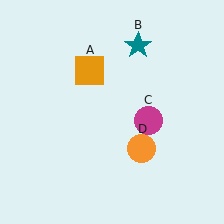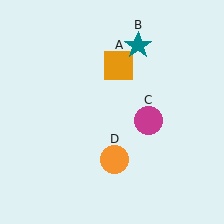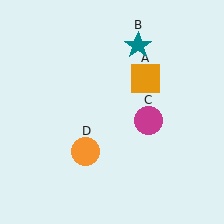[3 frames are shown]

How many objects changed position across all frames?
2 objects changed position: orange square (object A), orange circle (object D).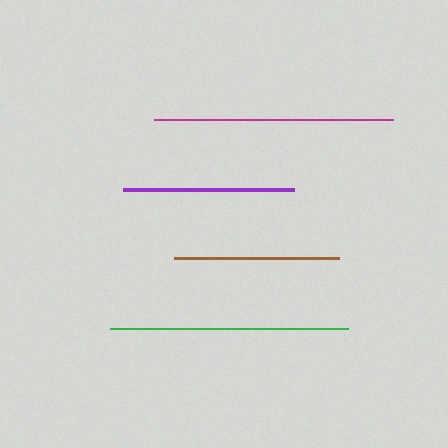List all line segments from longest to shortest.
From longest to shortest: magenta, green, purple, brown.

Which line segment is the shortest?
The brown line is the shortest at approximately 164 pixels.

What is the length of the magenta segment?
The magenta segment is approximately 239 pixels long.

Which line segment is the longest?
The magenta line is the longest at approximately 239 pixels.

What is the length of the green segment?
The green segment is approximately 237 pixels long.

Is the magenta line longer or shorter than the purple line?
The magenta line is longer than the purple line.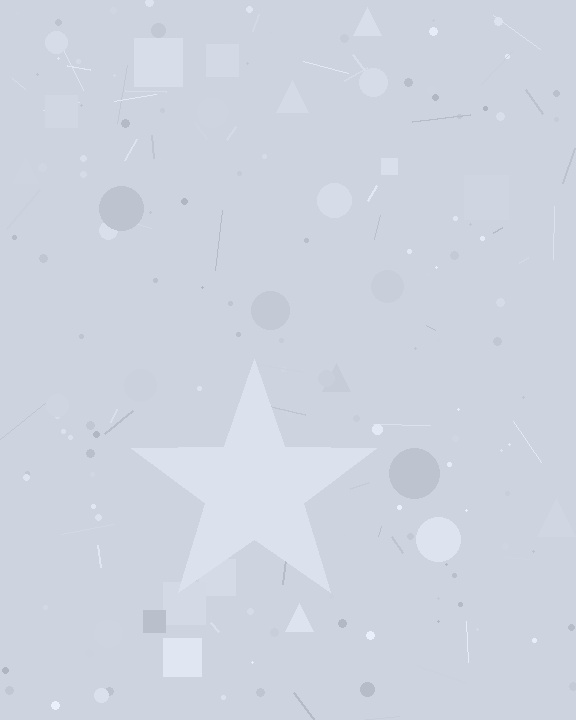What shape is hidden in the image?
A star is hidden in the image.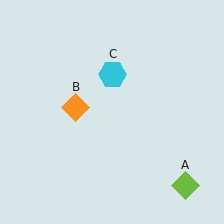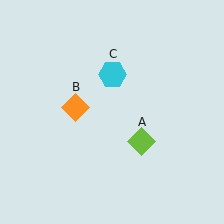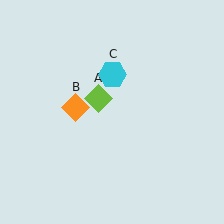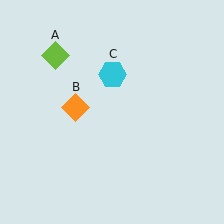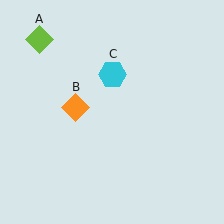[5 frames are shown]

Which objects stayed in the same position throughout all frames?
Orange diamond (object B) and cyan hexagon (object C) remained stationary.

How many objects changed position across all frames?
1 object changed position: lime diamond (object A).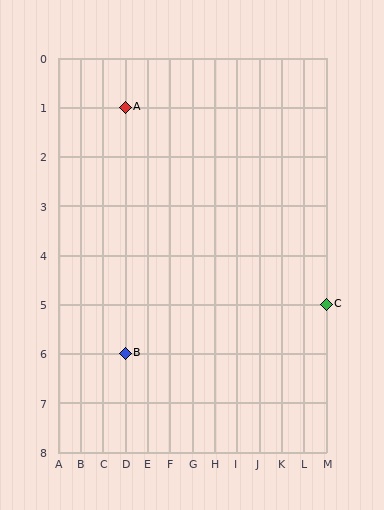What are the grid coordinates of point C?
Point C is at grid coordinates (M, 5).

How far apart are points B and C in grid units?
Points B and C are 9 columns and 1 row apart (about 9.1 grid units diagonally).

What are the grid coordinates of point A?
Point A is at grid coordinates (D, 1).